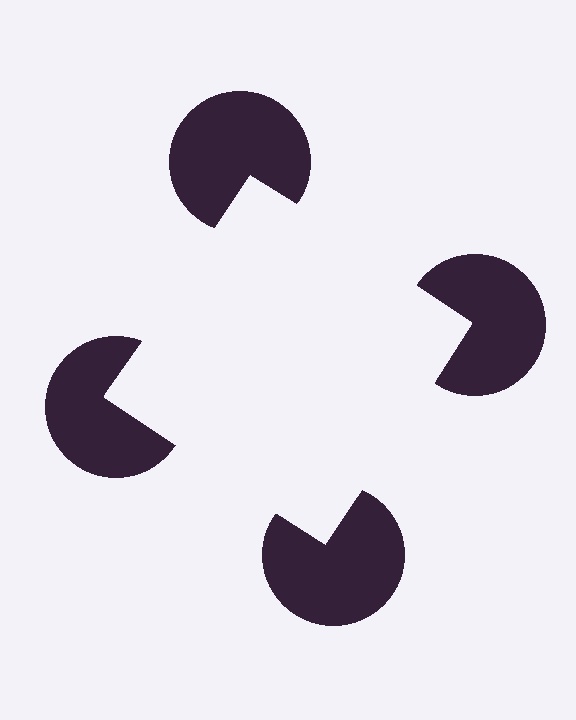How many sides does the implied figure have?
4 sides.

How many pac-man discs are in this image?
There are 4 — one at each vertex of the illusory square.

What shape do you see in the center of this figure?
An illusory square — its edges are inferred from the aligned wedge cuts in the pac-man discs, not physically drawn.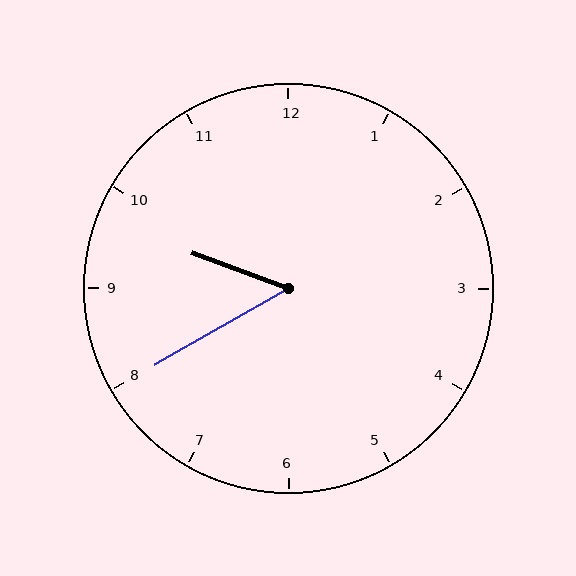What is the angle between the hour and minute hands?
Approximately 50 degrees.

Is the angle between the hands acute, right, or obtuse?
It is acute.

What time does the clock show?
9:40.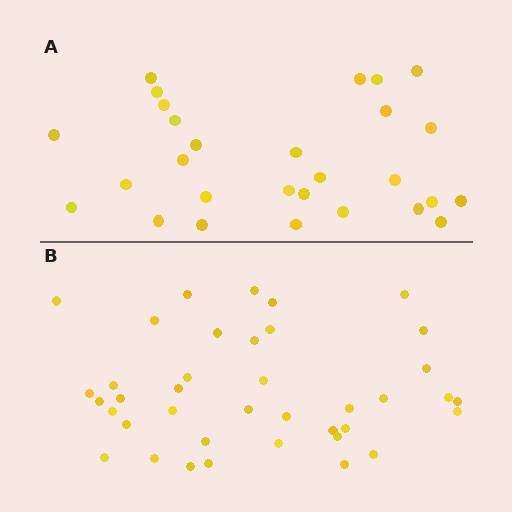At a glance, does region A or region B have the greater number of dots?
Region B (the bottom region) has more dots.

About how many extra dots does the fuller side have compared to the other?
Region B has roughly 12 or so more dots than region A.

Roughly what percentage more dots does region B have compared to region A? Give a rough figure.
About 40% more.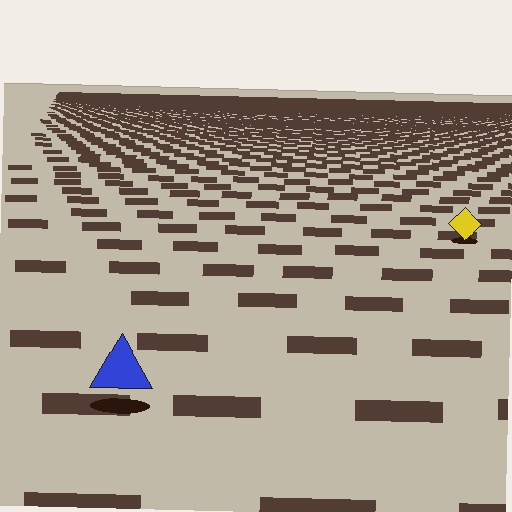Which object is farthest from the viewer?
The yellow diamond is farthest from the viewer. It appears smaller and the ground texture around it is denser.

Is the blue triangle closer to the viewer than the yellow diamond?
Yes. The blue triangle is closer — you can tell from the texture gradient: the ground texture is coarser near it.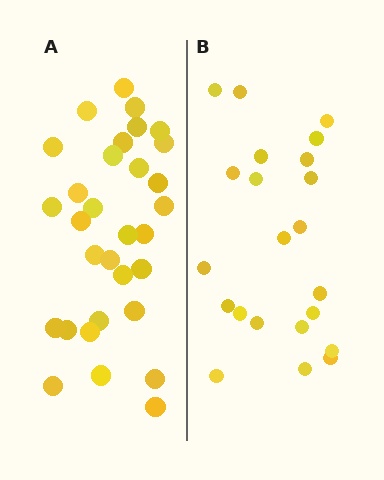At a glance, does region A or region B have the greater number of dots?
Region A (the left region) has more dots.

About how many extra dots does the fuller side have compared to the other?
Region A has roughly 8 or so more dots than region B.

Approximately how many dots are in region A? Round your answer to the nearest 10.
About 30 dots. (The exact count is 31, which rounds to 30.)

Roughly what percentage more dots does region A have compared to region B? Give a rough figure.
About 40% more.